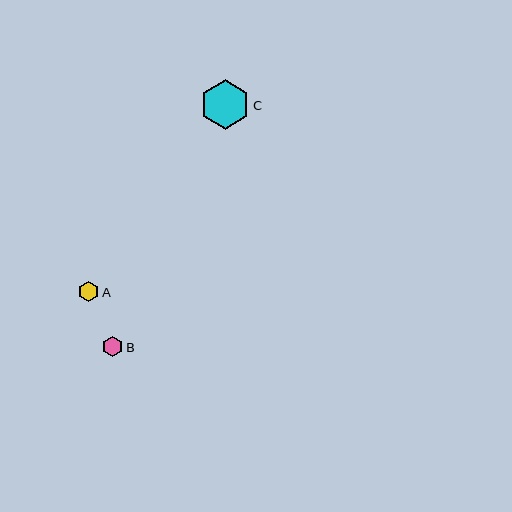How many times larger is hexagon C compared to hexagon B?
Hexagon C is approximately 2.4 times the size of hexagon B.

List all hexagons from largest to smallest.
From largest to smallest: C, B, A.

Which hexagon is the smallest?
Hexagon A is the smallest with a size of approximately 20 pixels.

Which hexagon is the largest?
Hexagon C is the largest with a size of approximately 49 pixels.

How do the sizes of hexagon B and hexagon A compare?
Hexagon B and hexagon A are approximately the same size.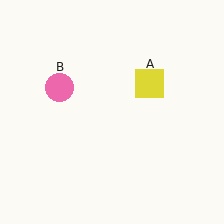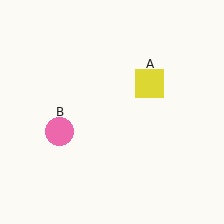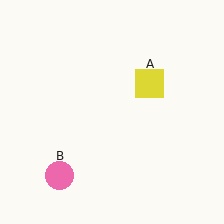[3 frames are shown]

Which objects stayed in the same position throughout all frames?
Yellow square (object A) remained stationary.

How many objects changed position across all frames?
1 object changed position: pink circle (object B).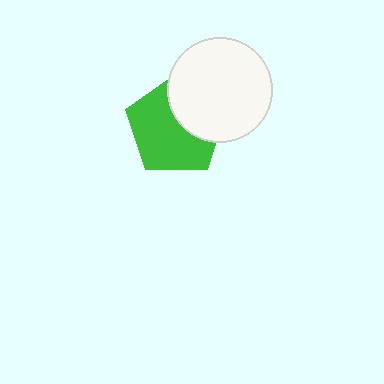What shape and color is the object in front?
The object in front is a white circle.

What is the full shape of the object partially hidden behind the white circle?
The partially hidden object is a green pentagon.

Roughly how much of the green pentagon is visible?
About half of it is visible (roughly 64%).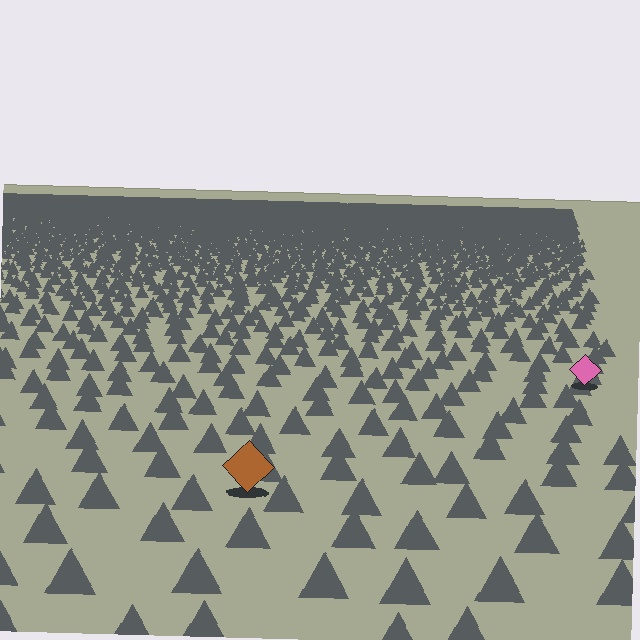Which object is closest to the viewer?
The brown diamond is closest. The texture marks near it are larger and more spread out.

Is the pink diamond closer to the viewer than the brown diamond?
No. The brown diamond is closer — you can tell from the texture gradient: the ground texture is coarser near it.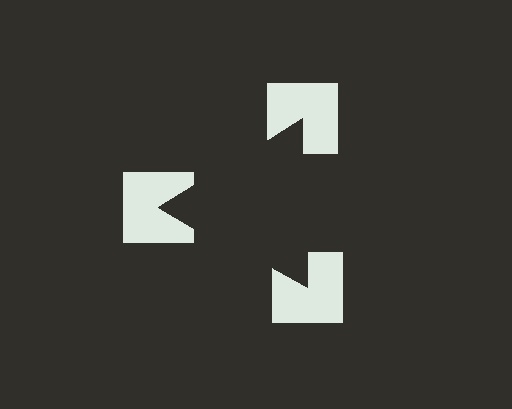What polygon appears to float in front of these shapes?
An illusory triangle — its edges are inferred from the aligned wedge cuts in the notched squares, not physically drawn.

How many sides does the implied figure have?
3 sides.